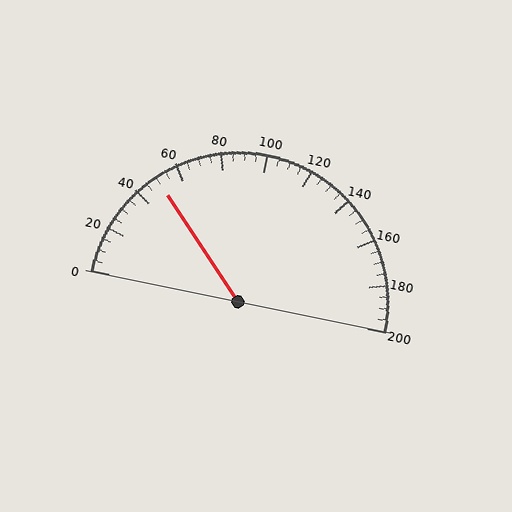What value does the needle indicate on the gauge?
The needle indicates approximately 50.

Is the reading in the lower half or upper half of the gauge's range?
The reading is in the lower half of the range (0 to 200).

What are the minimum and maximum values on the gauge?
The gauge ranges from 0 to 200.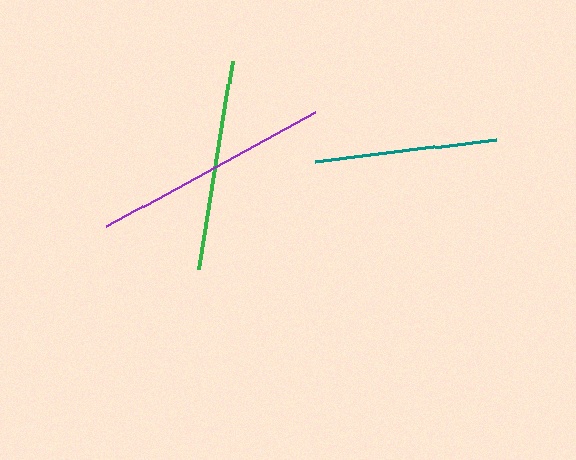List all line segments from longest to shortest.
From longest to shortest: purple, green, teal.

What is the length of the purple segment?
The purple segment is approximately 239 pixels long.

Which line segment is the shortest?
The teal line is the shortest at approximately 183 pixels.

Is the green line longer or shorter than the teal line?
The green line is longer than the teal line.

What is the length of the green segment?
The green segment is approximately 210 pixels long.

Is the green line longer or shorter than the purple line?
The purple line is longer than the green line.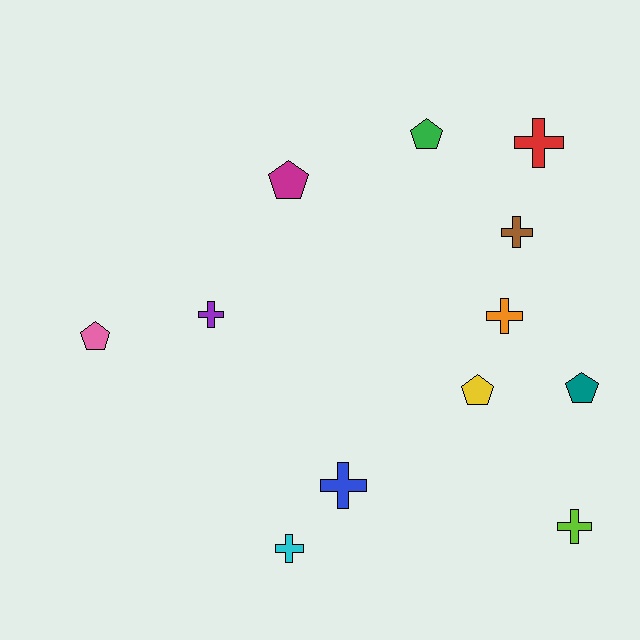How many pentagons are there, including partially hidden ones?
There are 5 pentagons.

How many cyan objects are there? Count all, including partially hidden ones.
There is 1 cyan object.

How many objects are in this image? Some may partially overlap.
There are 12 objects.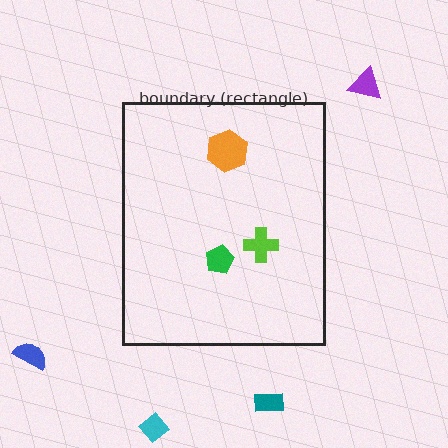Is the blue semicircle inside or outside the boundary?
Outside.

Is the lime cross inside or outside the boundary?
Inside.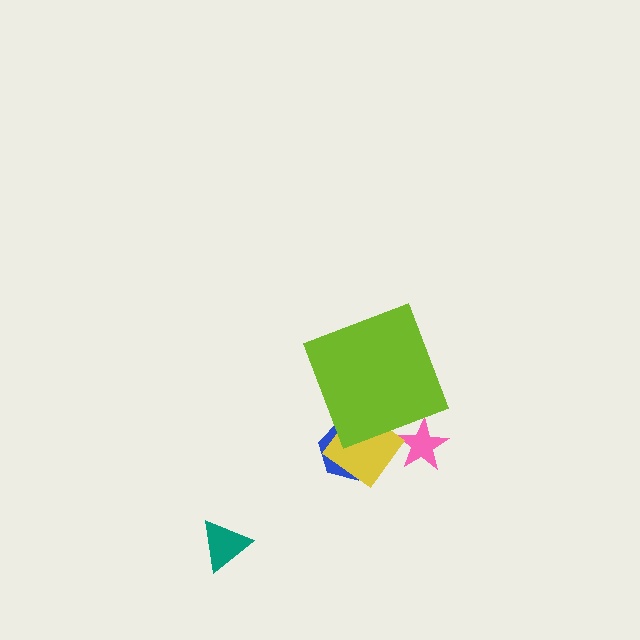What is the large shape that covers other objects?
A lime diamond.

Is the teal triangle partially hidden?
No, the teal triangle is fully visible.